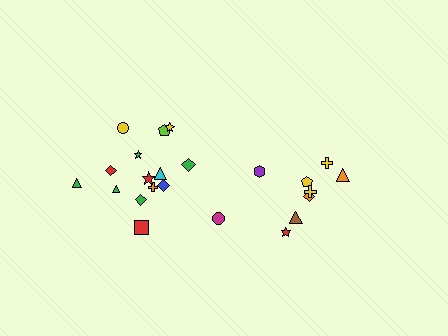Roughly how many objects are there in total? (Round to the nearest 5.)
Roughly 25 objects in total.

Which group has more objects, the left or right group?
The left group.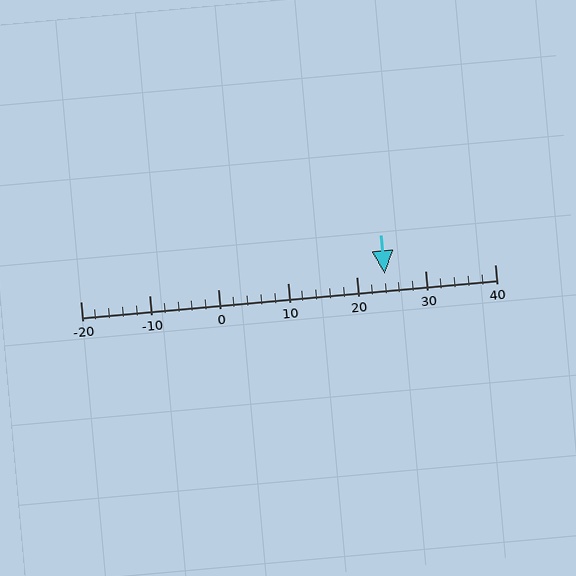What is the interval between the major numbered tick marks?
The major tick marks are spaced 10 units apart.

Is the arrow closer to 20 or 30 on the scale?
The arrow is closer to 20.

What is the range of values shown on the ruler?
The ruler shows values from -20 to 40.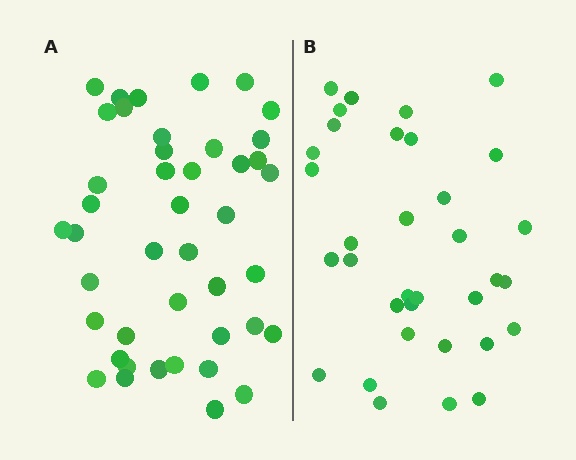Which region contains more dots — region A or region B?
Region A (the left region) has more dots.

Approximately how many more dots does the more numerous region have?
Region A has roughly 8 or so more dots than region B.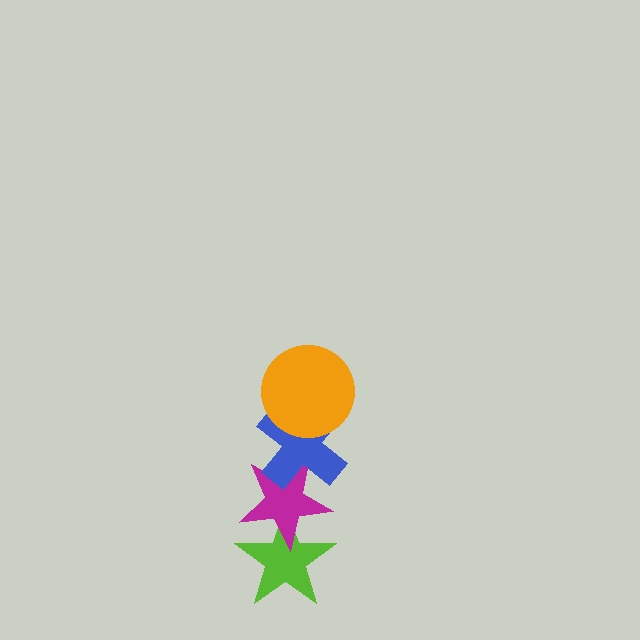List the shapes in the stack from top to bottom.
From top to bottom: the orange circle, the blue cross, the magenta star, the lime star.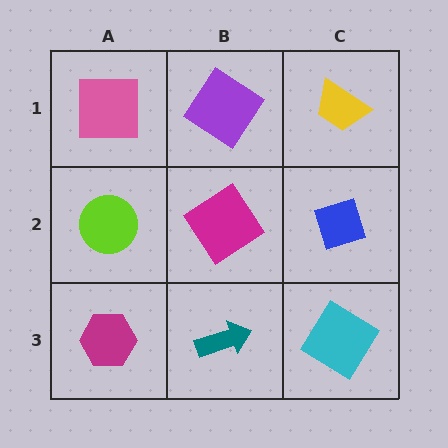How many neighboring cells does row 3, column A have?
2.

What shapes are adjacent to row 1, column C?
A blue diamond (row 2, column C), a purple diamond (row 1, column B).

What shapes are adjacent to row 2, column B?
A purple diamond (row 1, column B), a teal arrow (row 3, column B), a lime circle (row 2, column A), a blue diamond (row 2, column C).